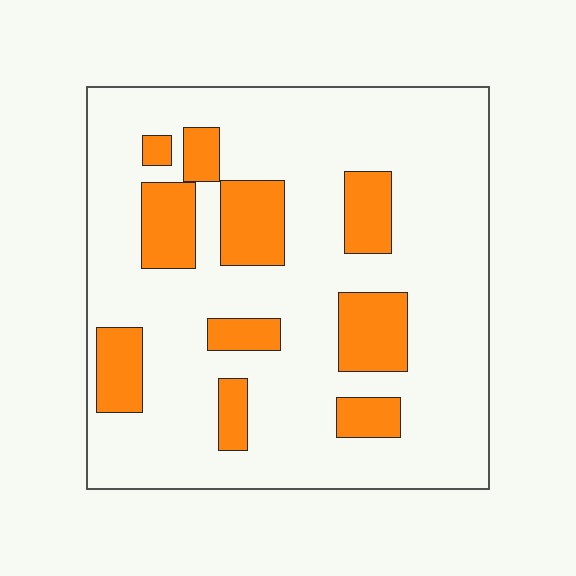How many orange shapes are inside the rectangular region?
10.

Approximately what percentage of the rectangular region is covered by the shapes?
Approximately 20%.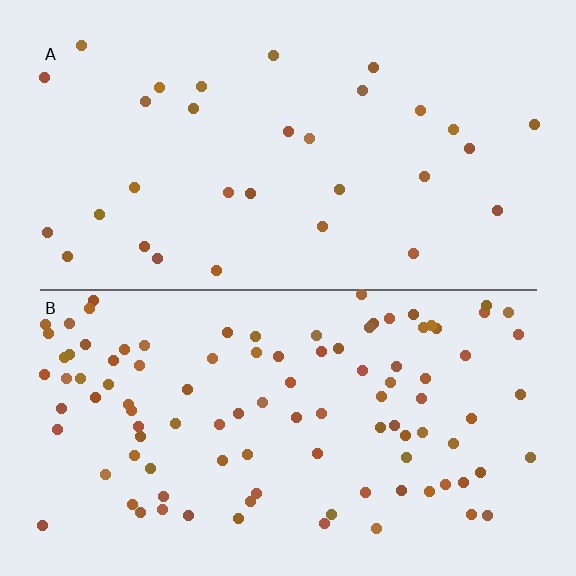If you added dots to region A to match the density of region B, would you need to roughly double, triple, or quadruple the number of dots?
Approximately triple.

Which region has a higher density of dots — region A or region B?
B (the bottom).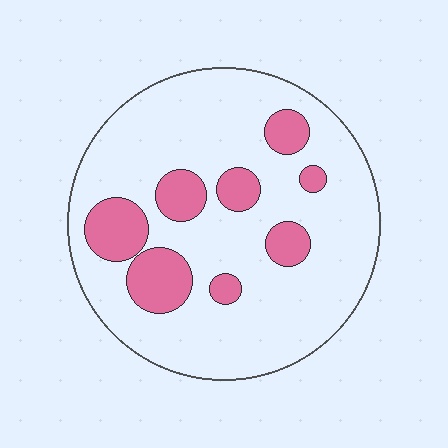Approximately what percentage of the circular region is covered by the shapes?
Approximately 20%.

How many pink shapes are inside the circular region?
8.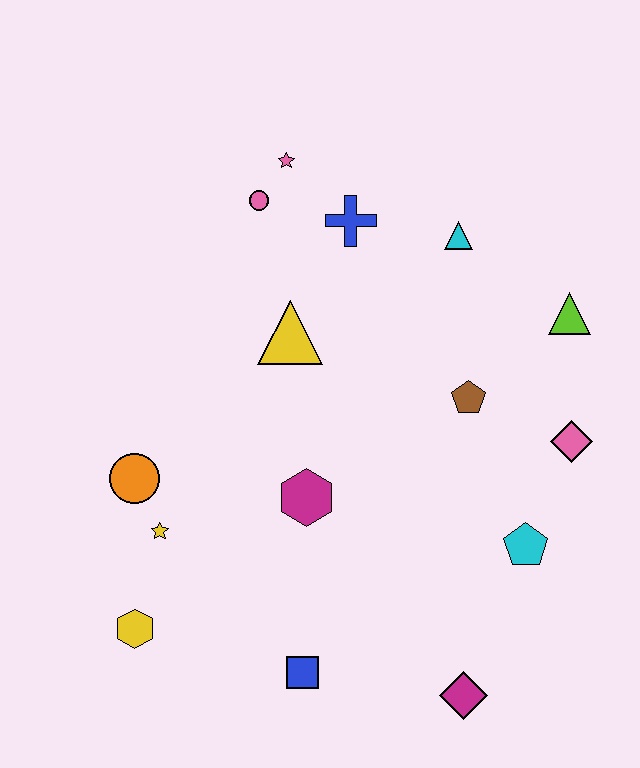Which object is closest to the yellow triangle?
The blue cross is closest to the yellow triangle.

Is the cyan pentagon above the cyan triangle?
No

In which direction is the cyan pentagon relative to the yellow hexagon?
The cyan pentagon is to the right of the yellow hexagon.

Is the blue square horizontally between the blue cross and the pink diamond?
No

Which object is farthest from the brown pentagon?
The yellow hexagon is farthest from the brown pentagon.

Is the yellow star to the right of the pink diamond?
No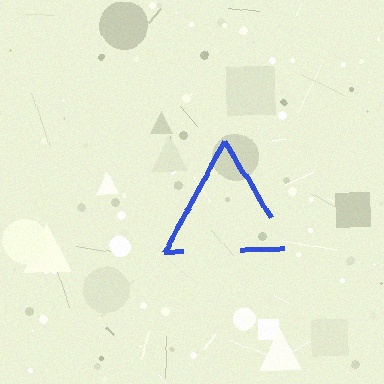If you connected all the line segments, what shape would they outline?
They would outline a triangle.